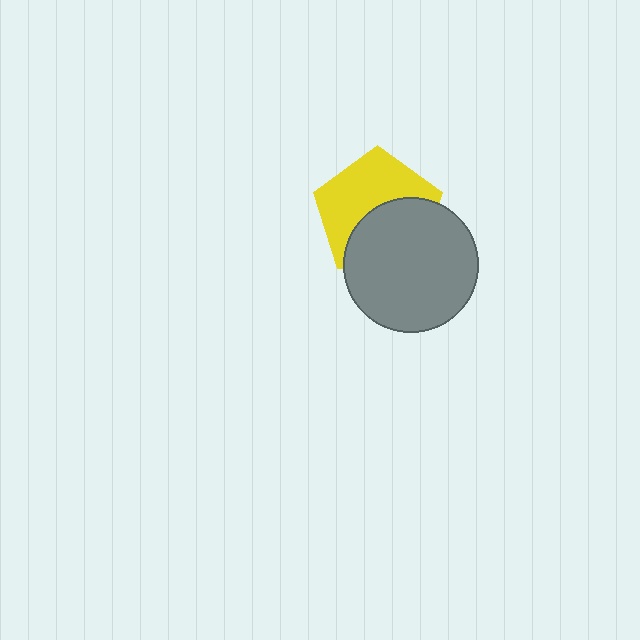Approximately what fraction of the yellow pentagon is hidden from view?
Roughly 47% of the yellow pentagon is hidden behind the gray circle.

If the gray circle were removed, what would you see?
You would see the complete yellow pentagon.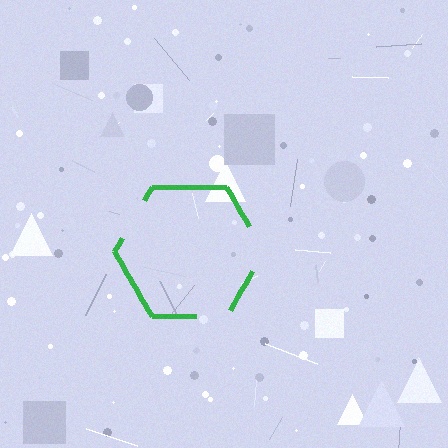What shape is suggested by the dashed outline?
The dashed outline suggests a hexagon.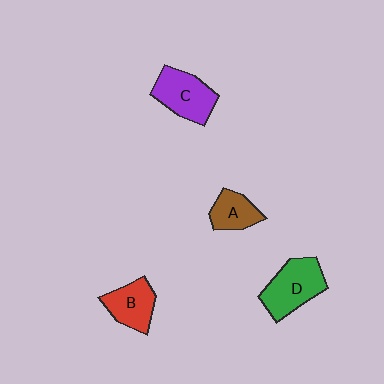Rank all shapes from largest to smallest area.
From largest to smallest: D (green), C (purple), B (red), A (brown).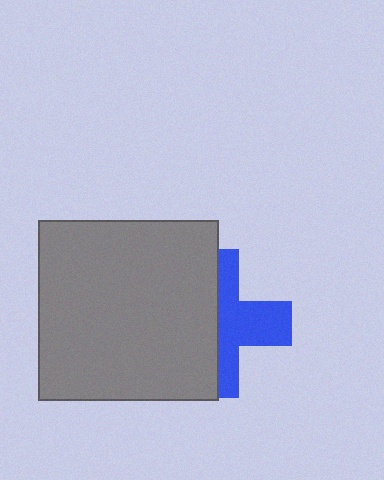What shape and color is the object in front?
The object in front is a gray square.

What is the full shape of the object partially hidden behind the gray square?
The partially hidden object is a blue cross.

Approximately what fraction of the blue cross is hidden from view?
Roughly 54% of the blue cross is hidden behind the gray square.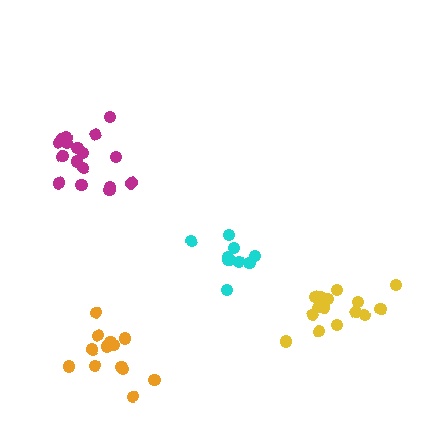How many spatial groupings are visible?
There are 4 spatial groupings.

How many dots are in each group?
Group 1: 13 dots, Group 2: 15 dots, Group 3: 17 dots, Group 4: 11 dots (56 total).